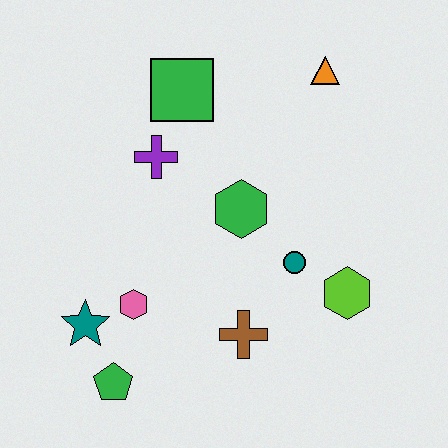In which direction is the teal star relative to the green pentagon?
The teal star is above the green pentagon.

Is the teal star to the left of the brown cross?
Yes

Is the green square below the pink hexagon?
No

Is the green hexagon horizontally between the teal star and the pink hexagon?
No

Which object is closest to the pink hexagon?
The teal star is closest to the pink hexagon.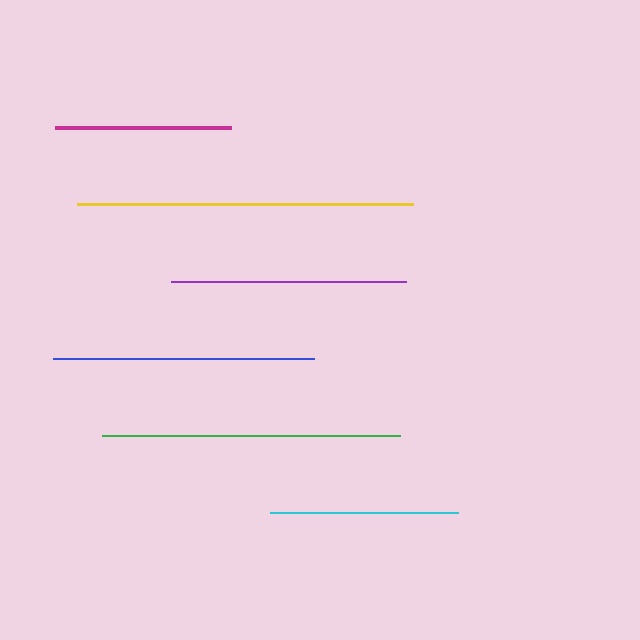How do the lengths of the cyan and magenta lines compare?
The cyan and magenta lines are approximately the same length.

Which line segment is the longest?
The yellow line is the longest at approximately 336 pixels.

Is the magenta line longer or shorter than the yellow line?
The yellow line is longer than the magenta line.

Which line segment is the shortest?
The magenta line is the shortest at approximately 176 pixels.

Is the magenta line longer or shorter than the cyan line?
The cyan line is longer than the magenta line.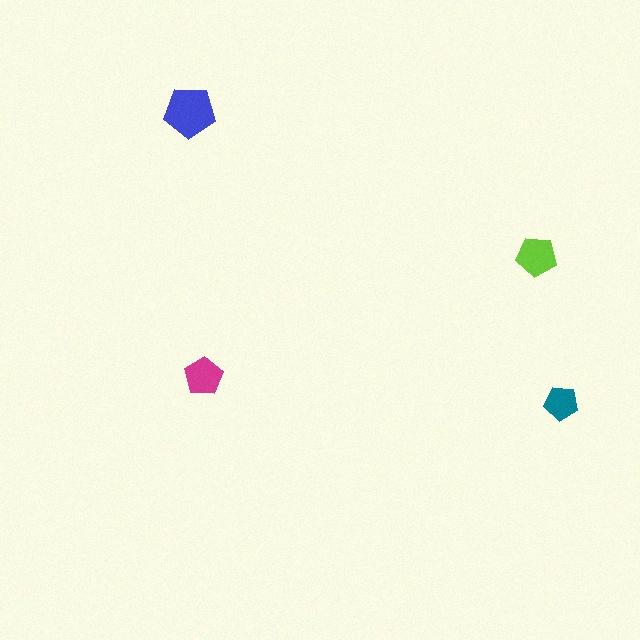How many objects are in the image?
There are 4 objects in the image.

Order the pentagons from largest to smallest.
the blue one, the lime one, the magenta one, the teal one.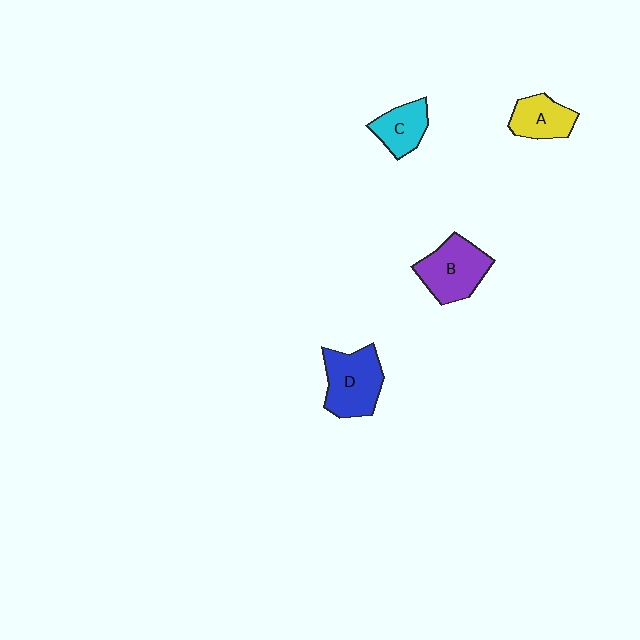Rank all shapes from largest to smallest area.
From largest to smallest: D (blue), B (purple), A (yellow), C (cyan).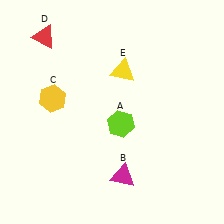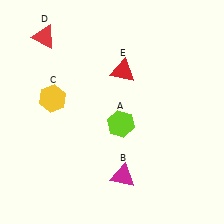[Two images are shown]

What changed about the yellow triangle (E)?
In Image 1, E is yellow. In Image 2, it changed to red.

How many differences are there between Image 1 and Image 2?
There is 1 difference between the two images.